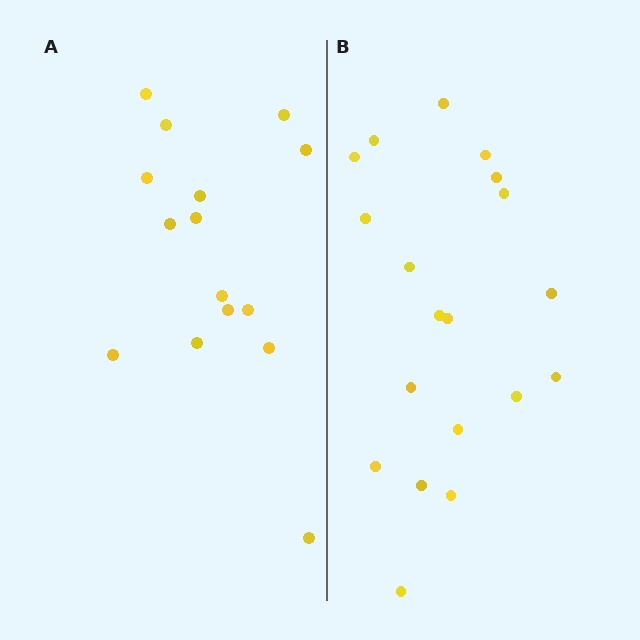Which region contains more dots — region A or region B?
Region B (the right region) has more dots.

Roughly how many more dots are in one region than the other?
Region B has about 4 more dots than region A.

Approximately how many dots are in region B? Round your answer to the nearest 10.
About 20 dots. (The exact count is 19, which rounds to 20.)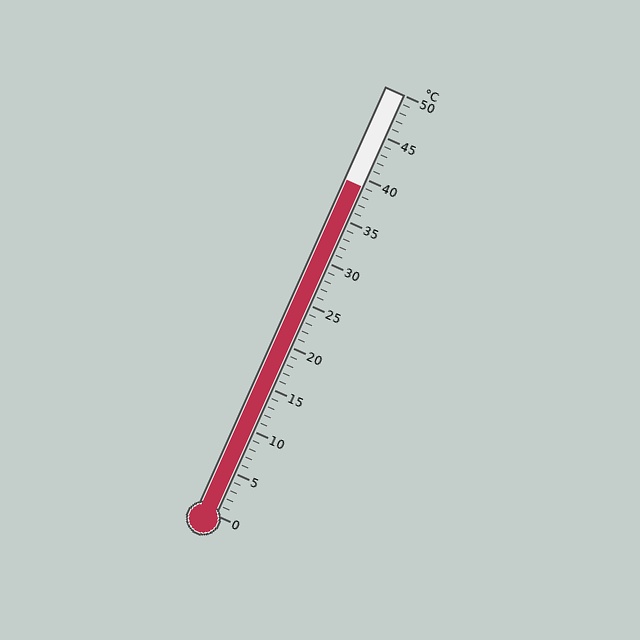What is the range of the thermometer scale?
The thermometer scale ranges from 0°C to 50°C.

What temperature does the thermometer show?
The thermometer shows approximately 39°C.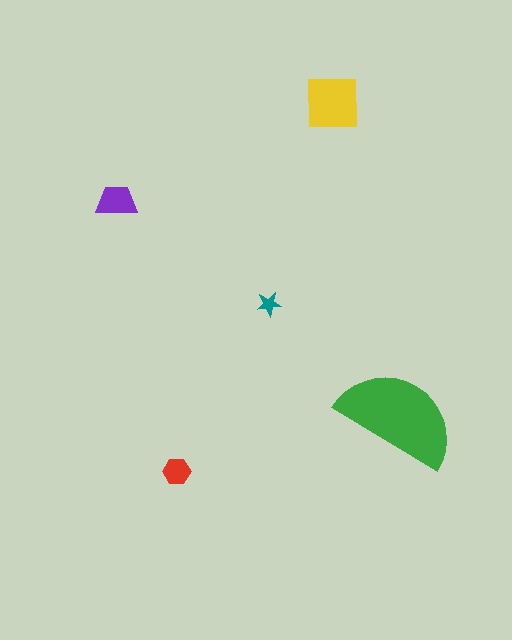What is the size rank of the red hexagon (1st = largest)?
4th.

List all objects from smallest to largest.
The teal star, the red hexagon, the purple trapezoid, the yellow square, the green semicircle.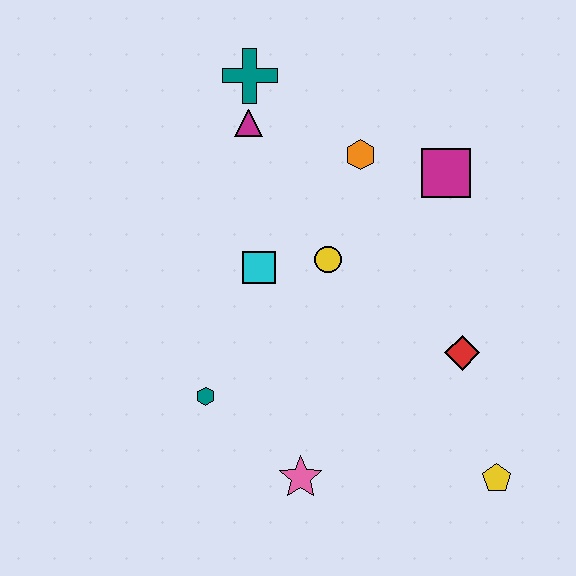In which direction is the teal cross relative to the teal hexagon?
The teal cross is above the teal hexagon.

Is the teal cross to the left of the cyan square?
Yes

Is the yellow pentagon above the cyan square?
No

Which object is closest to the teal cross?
The magenta triangle is closest to the teal cross.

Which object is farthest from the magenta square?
The pink star is farthest from the magenta square.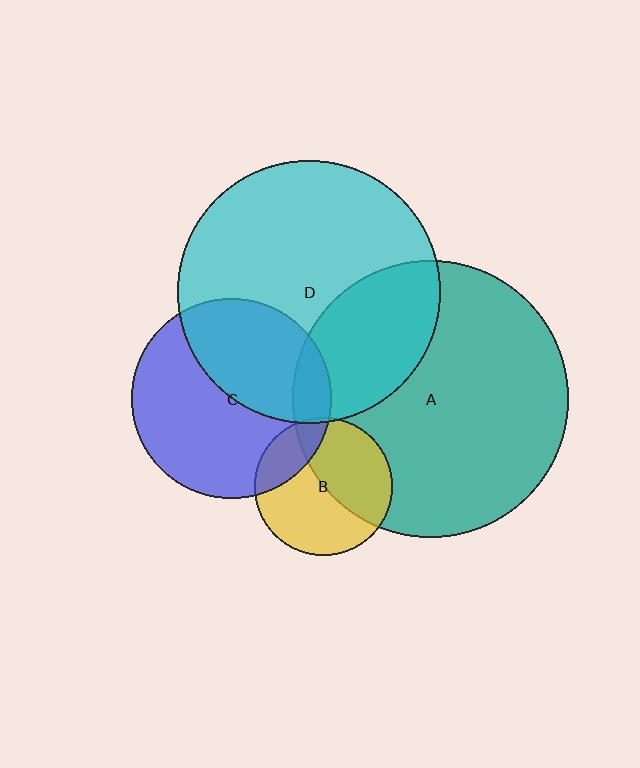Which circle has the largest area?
Circle A (teal).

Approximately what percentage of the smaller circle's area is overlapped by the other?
Approximately 45%.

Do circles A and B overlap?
Yes.